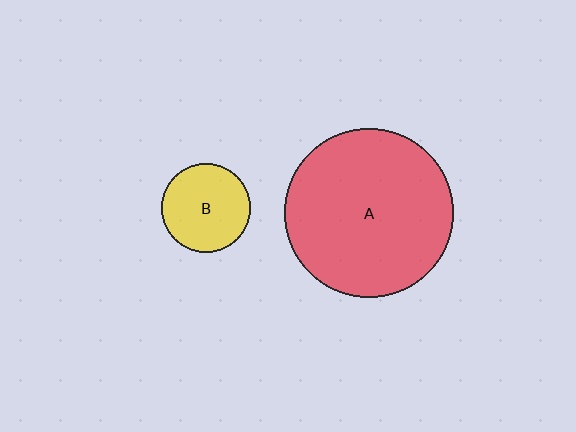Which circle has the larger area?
Circle A (red).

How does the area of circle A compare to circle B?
Approximately 3.6 times.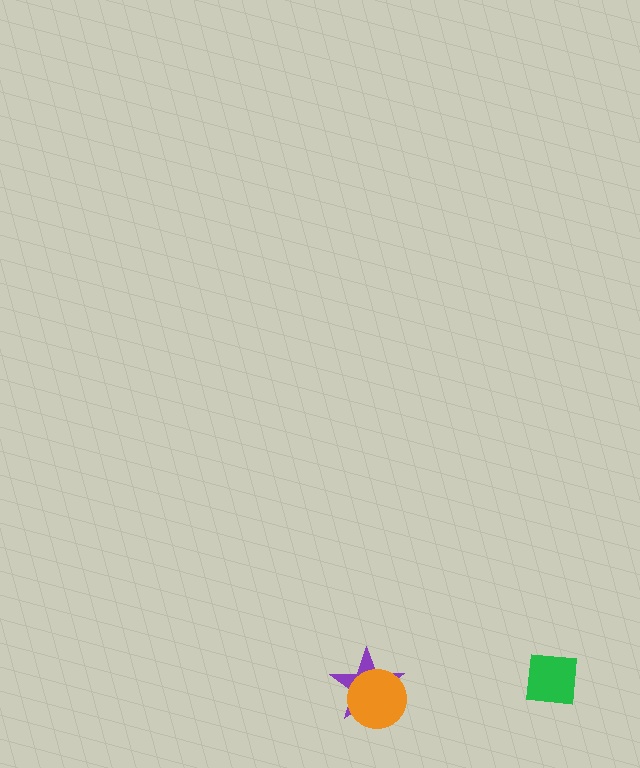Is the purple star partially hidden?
Yes, it is partially covered by another shape.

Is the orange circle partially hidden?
No, no other shape covers it.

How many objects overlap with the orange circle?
1 object overlaps with the orange circle.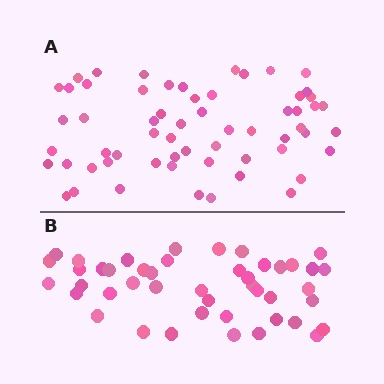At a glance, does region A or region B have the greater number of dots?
Region A (the top region) has more dots.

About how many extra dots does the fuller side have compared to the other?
Region A has approximately 15 more dots than region B.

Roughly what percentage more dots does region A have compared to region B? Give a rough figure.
About 35% more.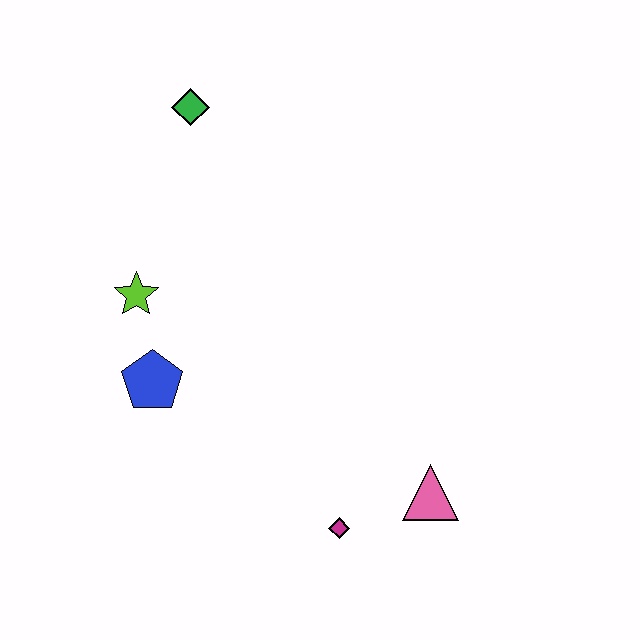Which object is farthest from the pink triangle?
The green diamond is farthest from the pink triangle.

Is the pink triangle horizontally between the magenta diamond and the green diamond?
No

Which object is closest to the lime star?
The blue pentagon is closest to the lime star.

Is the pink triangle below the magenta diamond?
No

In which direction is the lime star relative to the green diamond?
The lime star is below the green diamond.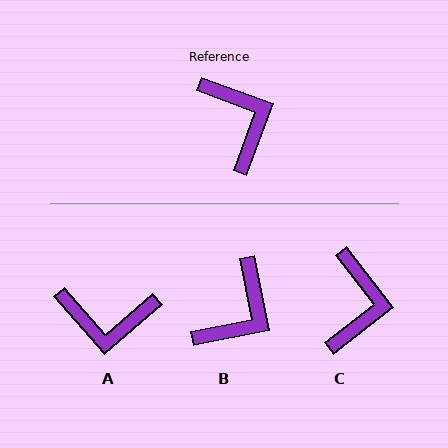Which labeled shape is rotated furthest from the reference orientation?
A, about 119 degrees away.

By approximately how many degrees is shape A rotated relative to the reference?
Approximately 119 degrees clockwise.